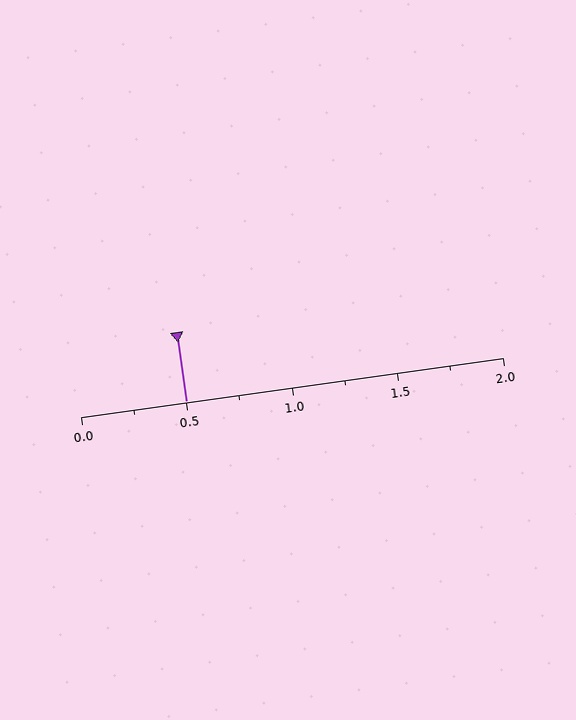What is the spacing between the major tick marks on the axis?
The major ticks are spaced 0.5 apart.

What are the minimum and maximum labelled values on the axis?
The axis runs from 0.0 to 2.0.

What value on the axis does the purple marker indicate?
The marker indicates approximately 0.5.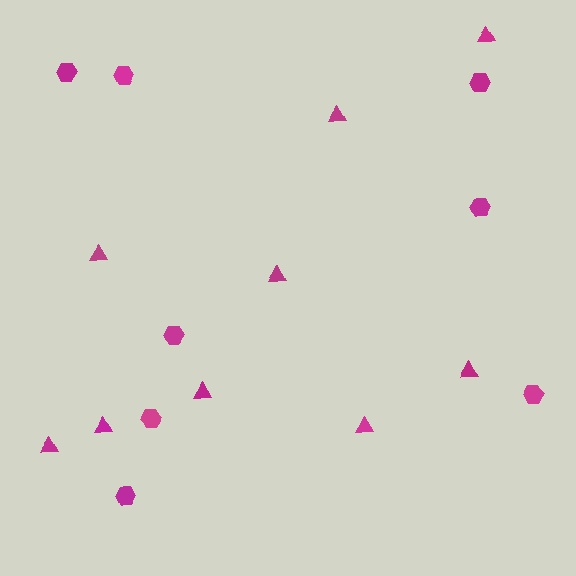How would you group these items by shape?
There are 2 groups: one group of triangles (9) and one group of hexagons (8).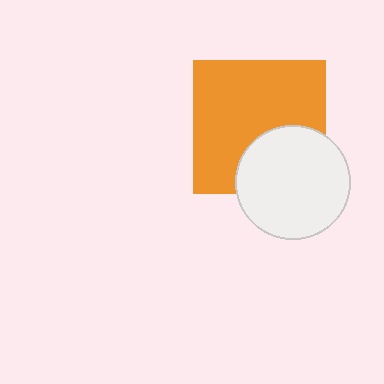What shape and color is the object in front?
The object in front is a white circle.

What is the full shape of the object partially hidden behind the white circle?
The partially hidden object is an orange square.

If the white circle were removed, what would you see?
You would see the complete orange square.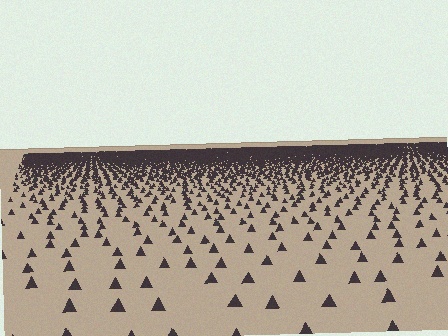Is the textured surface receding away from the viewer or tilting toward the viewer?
The surface is receding away from the viewer. Texture elements get smaller and denser toward the top.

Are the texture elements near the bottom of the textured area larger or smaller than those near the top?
Larger. Near the bottom, elements are closer to the viewer and appear at a bigger on-screen size.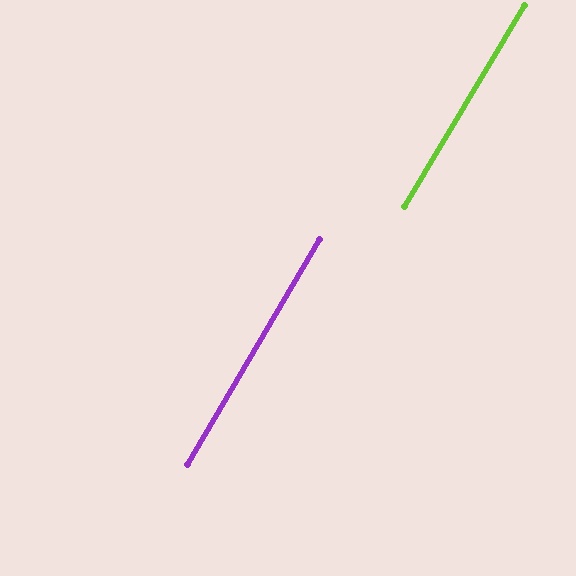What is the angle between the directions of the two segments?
Approximately 1 degree.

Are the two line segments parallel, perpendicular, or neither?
Parallel — their directions differ by only 0.5°.